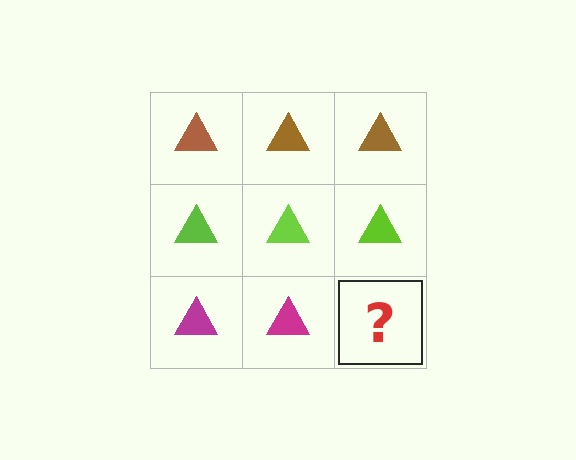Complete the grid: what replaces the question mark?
The question mark should be replaced with a magenta triangle.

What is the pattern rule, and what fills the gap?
The rule is that each row has a consistent color. The gap should be filled with a magenta triangle.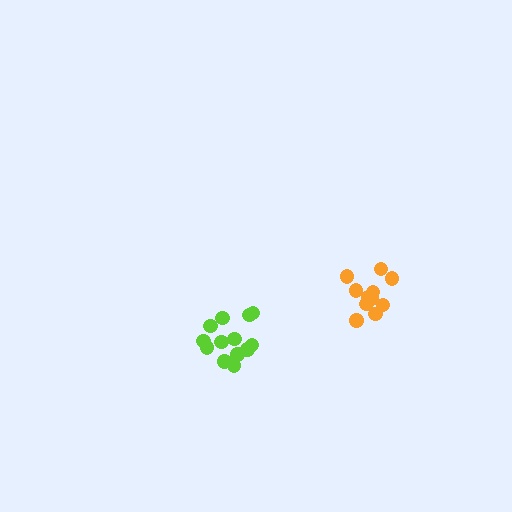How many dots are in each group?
Group 1: 11 dots, Group 2: 13 dots (24 total).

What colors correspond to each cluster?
The clusters are colored: orange, lime.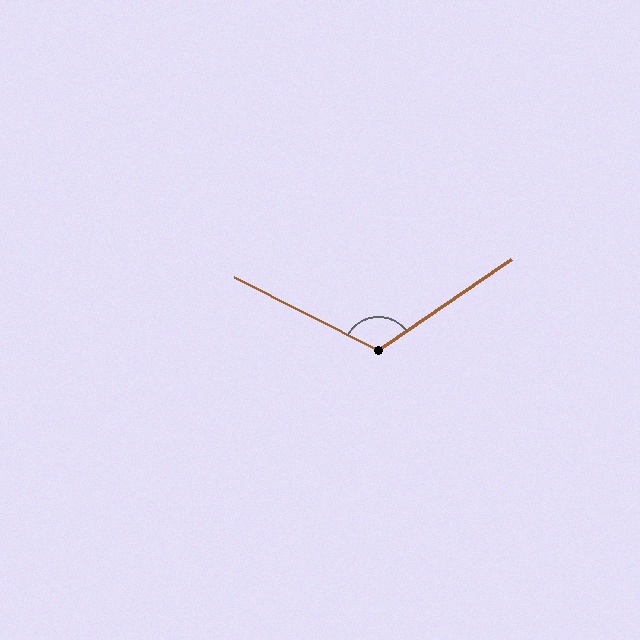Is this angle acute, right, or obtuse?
It is obtuse.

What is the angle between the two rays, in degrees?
Approximately 118 degrees.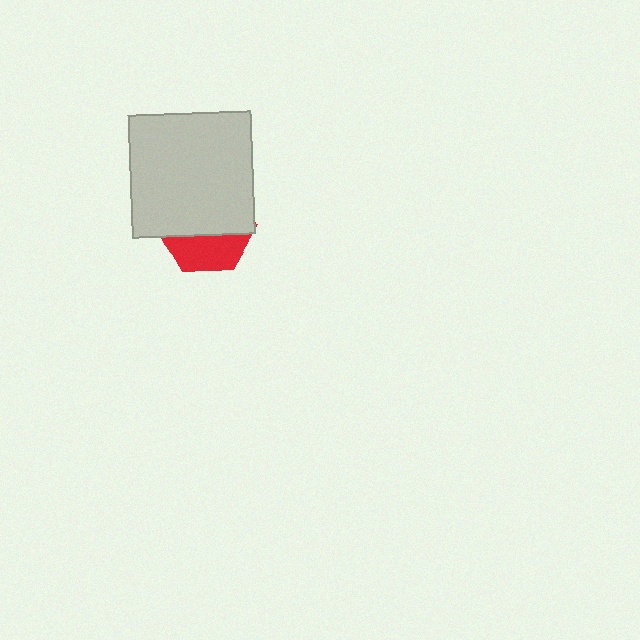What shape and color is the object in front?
The object in front is a light gray square.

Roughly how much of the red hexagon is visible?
A small part of it is visible (roughly 37%).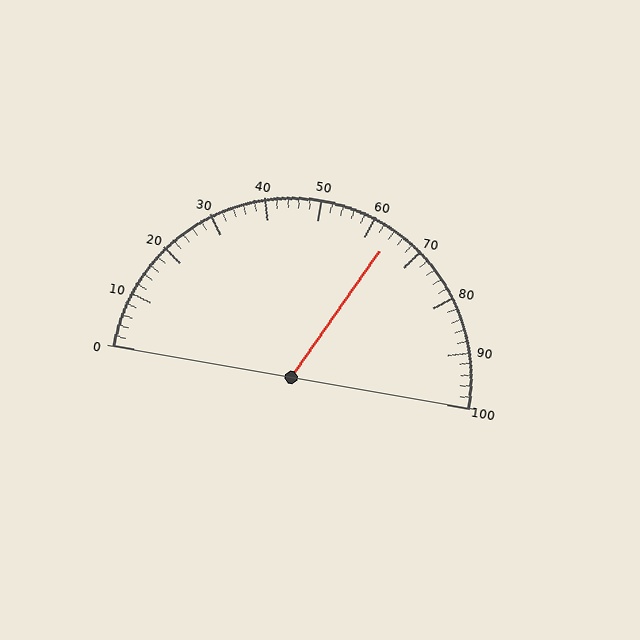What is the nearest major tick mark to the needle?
The nearest major tick mark is 60.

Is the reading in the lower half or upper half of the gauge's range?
The reading is in the upper half of the range (0 to 100).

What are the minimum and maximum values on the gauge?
The gauge ranges from 0 to 100.